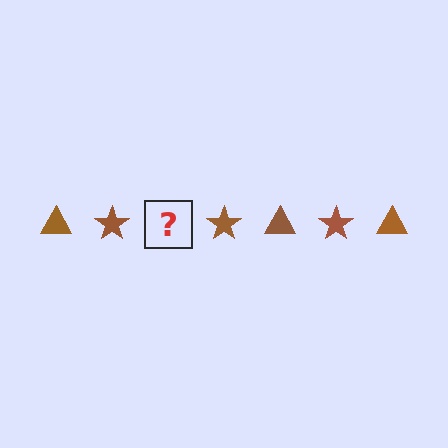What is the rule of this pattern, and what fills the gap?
The rule is that the pattern cycles through triangle, star shapes in brown. The gap should be filled with a brown triangle.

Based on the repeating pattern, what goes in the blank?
The blank should be a brown triangle.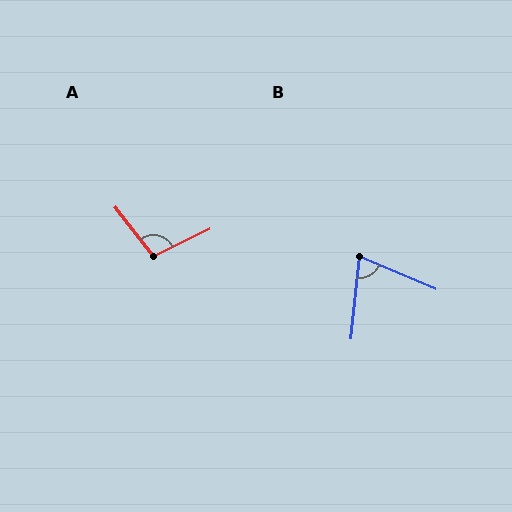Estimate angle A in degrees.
Approximately 102 degrees.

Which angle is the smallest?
B, at approximately 73 degrees.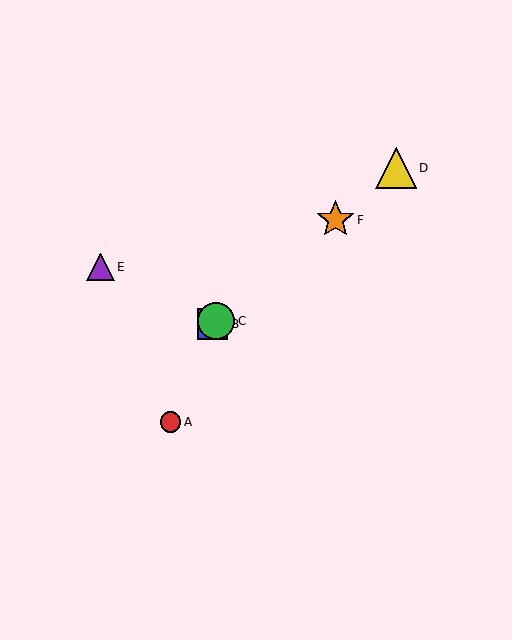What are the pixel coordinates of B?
Object B is at (212, 324).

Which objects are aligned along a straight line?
Objects B, C, D, F are aligned along a straight line.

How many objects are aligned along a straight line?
4 objects (B, C, D, F) are aligned along a straight line.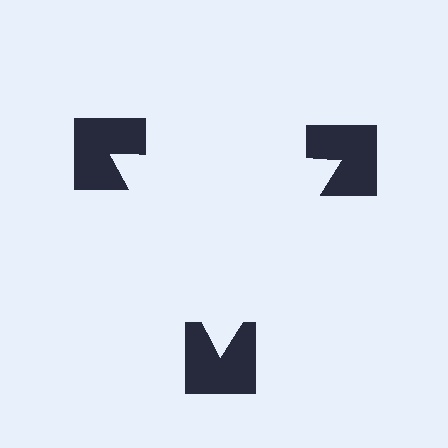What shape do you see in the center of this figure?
An illusory triangle — its edges are inferred from the aligned wedge cuts in the notched squares, not physically drawn.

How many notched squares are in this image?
There are 3 — one at each vertex of the illusory triangle.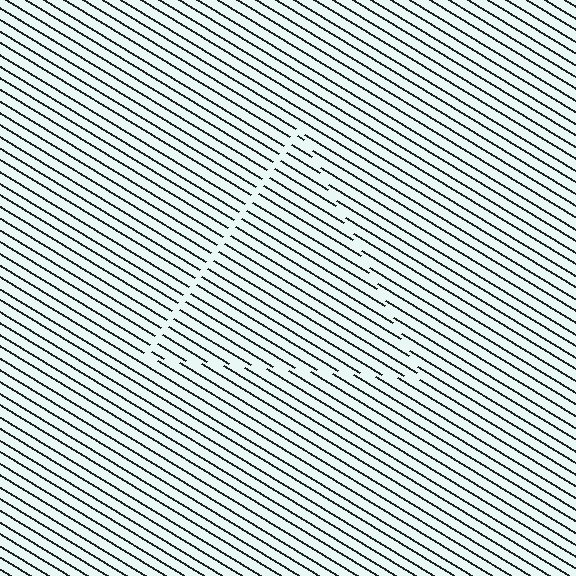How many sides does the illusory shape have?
3 sides — the line-ends trace a triangle.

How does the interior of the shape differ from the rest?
The interior of the shape contains the same grating, shifted by half a period — the contour is defined by the phase discontinuity where line-ends from the inner and outer gratings abut.